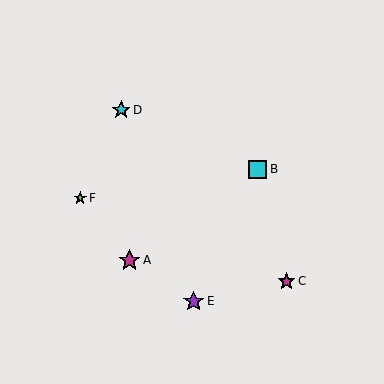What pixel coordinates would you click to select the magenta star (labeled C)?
Click at (287, 281) to select the magenta star C.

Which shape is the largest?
The magenta star (labeled A) is the largest.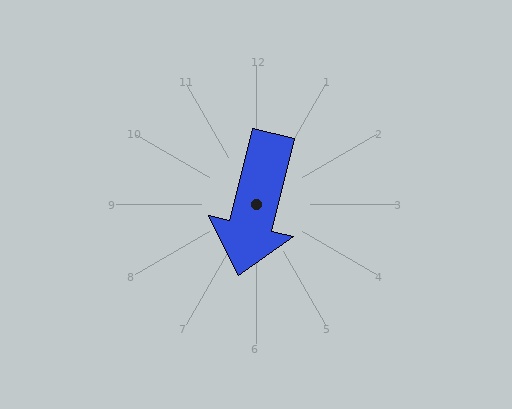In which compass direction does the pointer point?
South.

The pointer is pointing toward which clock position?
Roughly 6 o'clock.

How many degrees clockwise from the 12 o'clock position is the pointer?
Approximately 194 degrees.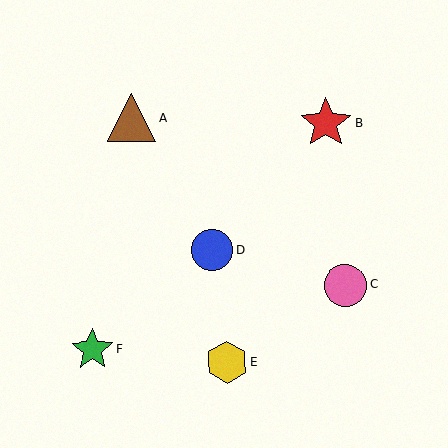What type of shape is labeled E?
Shape E is a yellow hexagon.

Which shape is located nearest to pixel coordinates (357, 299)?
The pink circle (labeled C) at (345, 285) is nearest to that location.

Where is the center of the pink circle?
The center of the pink circle is at (345, 285).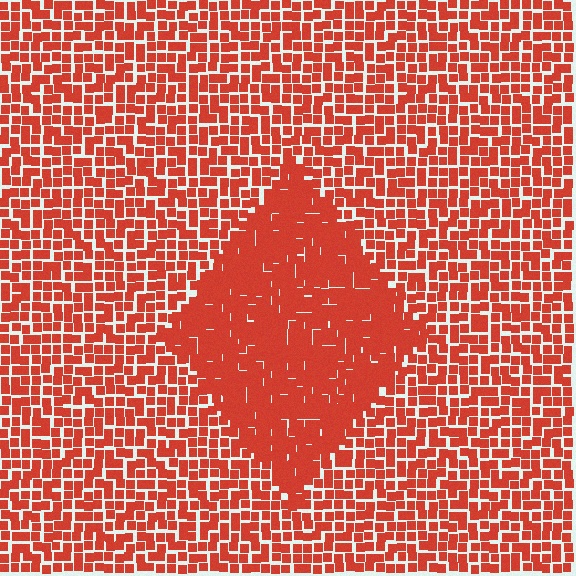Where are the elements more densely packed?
The elements are more densely packed inside the diamond boundary.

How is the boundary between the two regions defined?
The boundary is defined by a change in element density (approximately 1.6x ratio). All elements are the same color, size, and shape.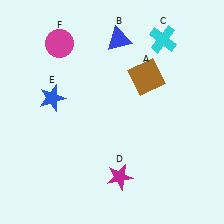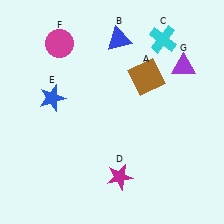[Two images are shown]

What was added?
A purple triangle (G) was added in Image 2.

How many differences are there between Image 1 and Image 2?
There is 1 difference between the two images.